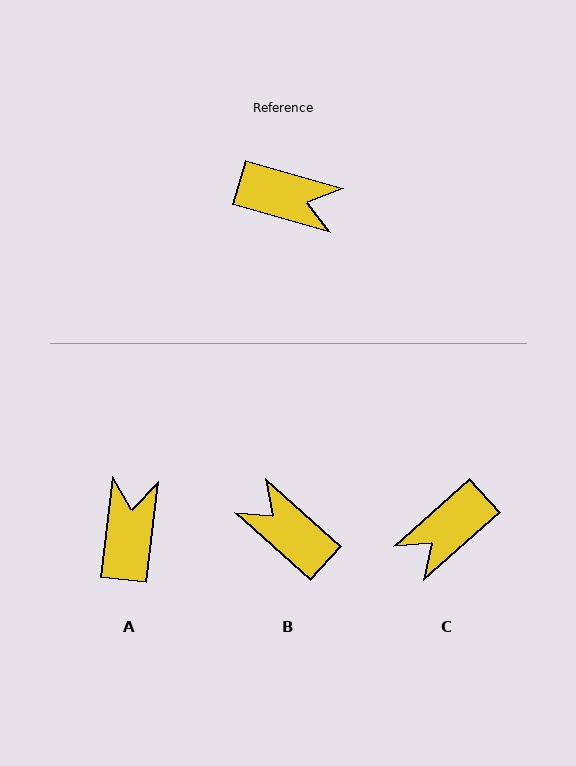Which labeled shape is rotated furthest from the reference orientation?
B, about 154 degrees away.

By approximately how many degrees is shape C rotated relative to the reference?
Approximately 122 degrees clockwise.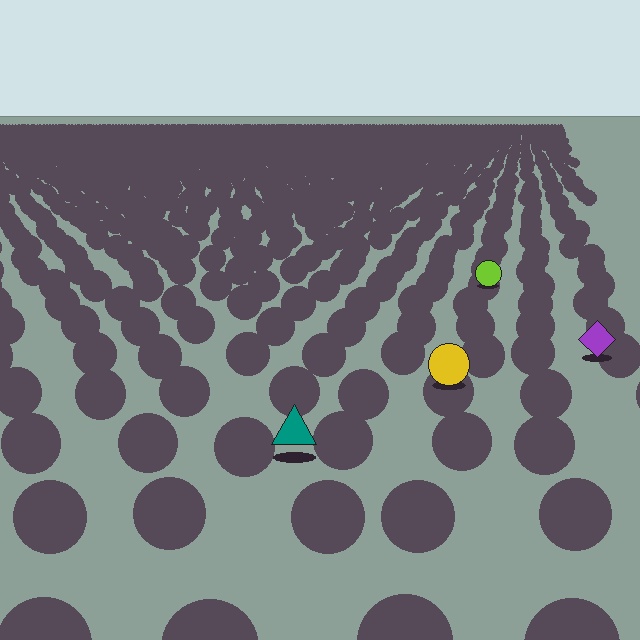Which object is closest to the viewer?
The teal triangle is closest. The texture marks near it are larger and more spread out.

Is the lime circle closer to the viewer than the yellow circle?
No. The yellow circle is closer — you can tell from the texture gradient: the ground texture is coarser near it.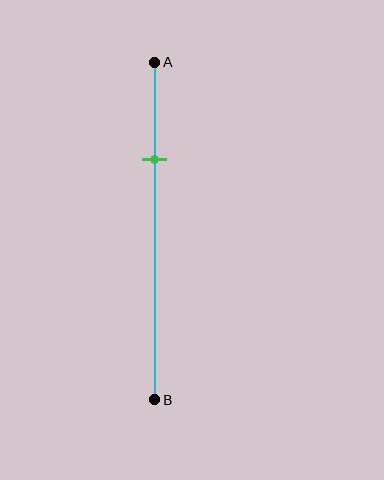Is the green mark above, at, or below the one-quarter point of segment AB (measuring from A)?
The green mark is below the one-quarter point of segment AB.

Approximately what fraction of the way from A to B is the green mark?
The green mark is approximately 30% of the way from A to B.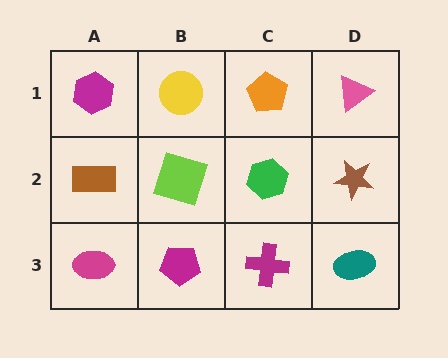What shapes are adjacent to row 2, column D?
A pink triangle (row 1, column D), a teal ellipse (row 3, column D), a green hexagon (row 2, column C).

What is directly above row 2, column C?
An orange pentagon.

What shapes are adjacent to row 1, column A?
A brown rectangle (row 2, column A), a yellow circle (row 1, column B).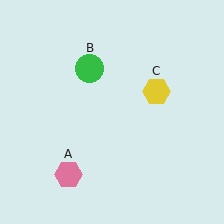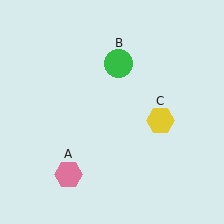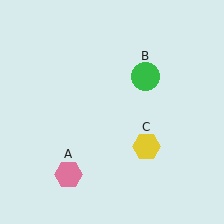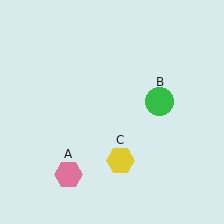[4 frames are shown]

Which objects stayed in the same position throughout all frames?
Pink hexagon (object A) remained stationary.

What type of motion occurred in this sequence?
The green circle (object B), yellow hexagon (object C) rotated clockwise around the center of the scene.